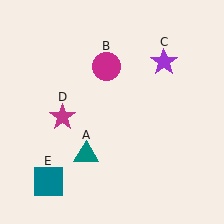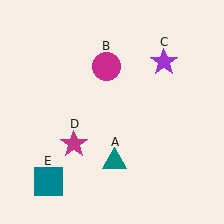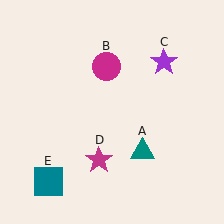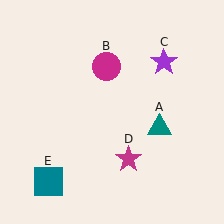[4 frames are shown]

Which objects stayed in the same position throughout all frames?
Magenta circle (object B) and purple star (object C) and teal square (object E) remained stationary.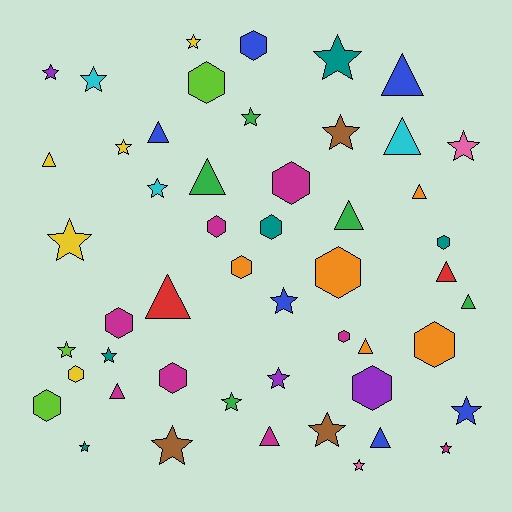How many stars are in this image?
There are 21 stars.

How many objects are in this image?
There are 50 objects.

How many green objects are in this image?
There are 5 green objects.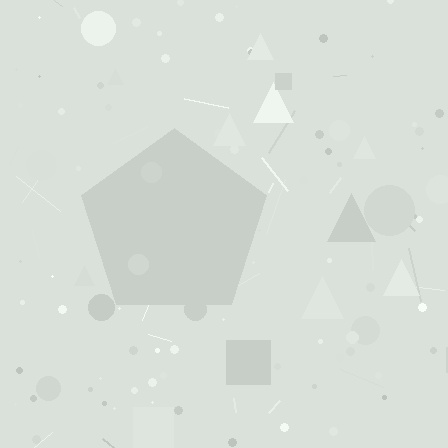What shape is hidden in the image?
A pentagon is hidden in the image.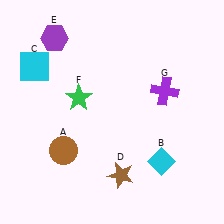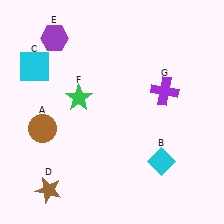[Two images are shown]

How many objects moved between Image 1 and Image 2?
2 objects moved between the two images.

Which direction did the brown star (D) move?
The brown star (D) moved left.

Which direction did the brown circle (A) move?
The brown circle (A) moved up.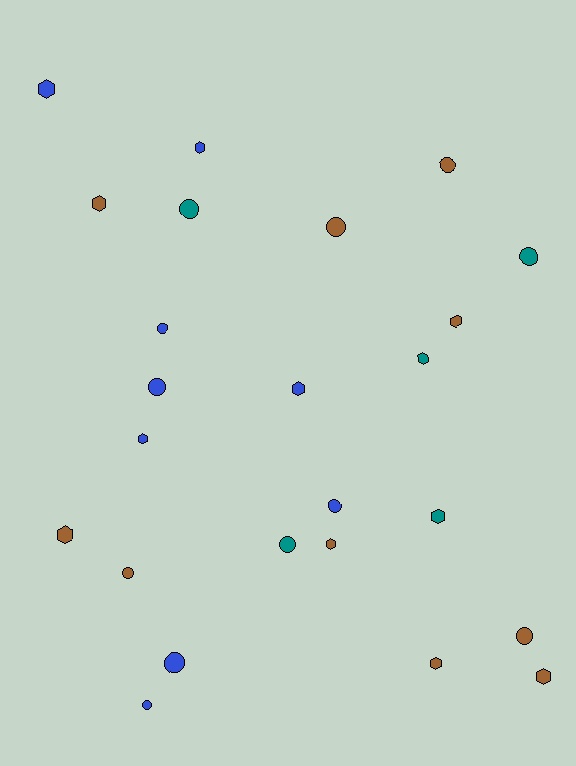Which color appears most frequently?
Brown, with 10 objects.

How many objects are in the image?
There are 24 objects.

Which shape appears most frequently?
Circle, with 12 objects.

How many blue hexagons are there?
There are 4 blue hexagons.